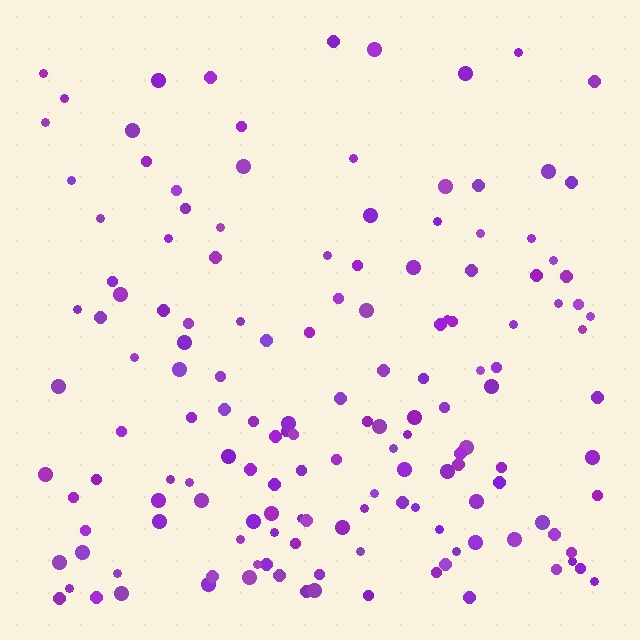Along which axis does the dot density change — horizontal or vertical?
Vertical.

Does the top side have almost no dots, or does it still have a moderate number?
Still a moderate number, just noticeably fewer than the bottom.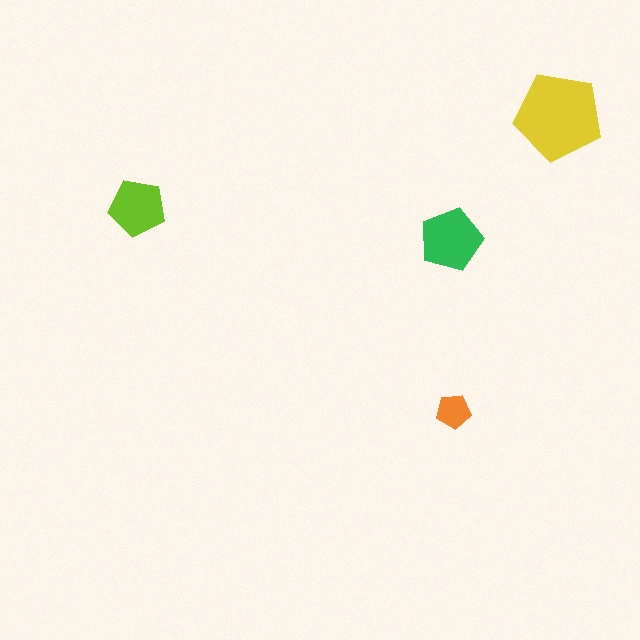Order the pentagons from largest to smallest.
the yellow one, the green one, the lime one, the orange one.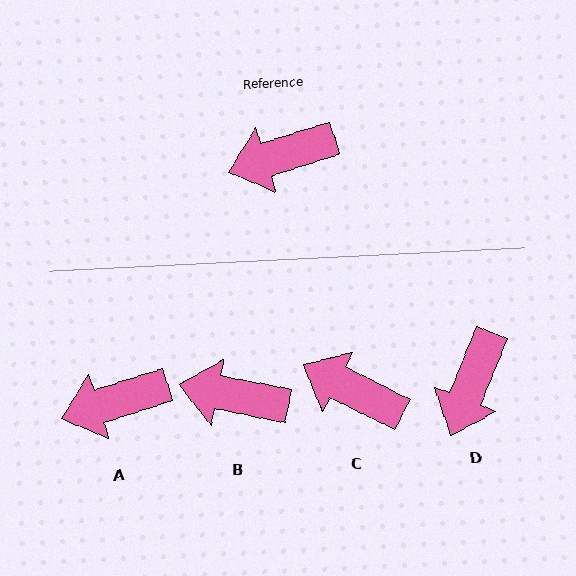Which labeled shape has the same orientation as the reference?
A.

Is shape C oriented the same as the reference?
No, it is off by about 44 degrees.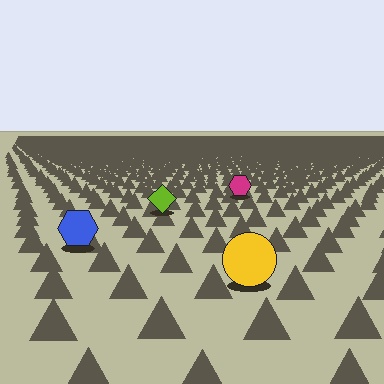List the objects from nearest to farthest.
From nearest to farthest: the yellow circle, the blue hexagon, the lime diamond, the magenta hexagon.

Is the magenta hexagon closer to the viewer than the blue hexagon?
No. The blue hexagon is closer — you can tell from the texture gradient: the ground texture is coarser near it.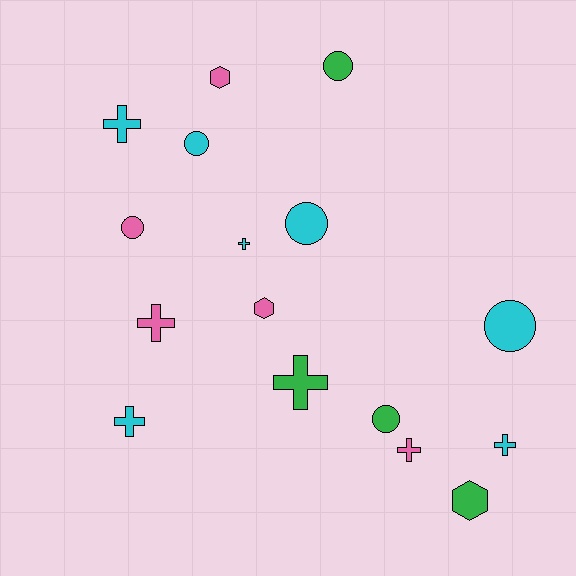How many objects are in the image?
There are 16 objects.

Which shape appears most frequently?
Cross, with 7 objects.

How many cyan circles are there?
There are 3 cyan circles.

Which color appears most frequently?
Cyan, with 7 objects.